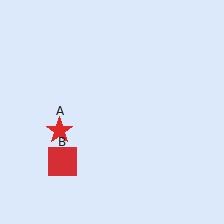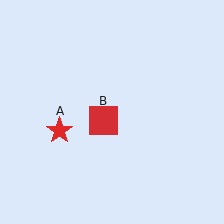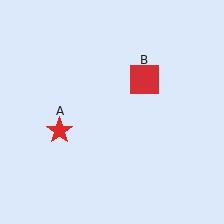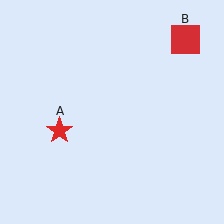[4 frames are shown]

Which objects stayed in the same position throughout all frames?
Red star (object A) remained stationary.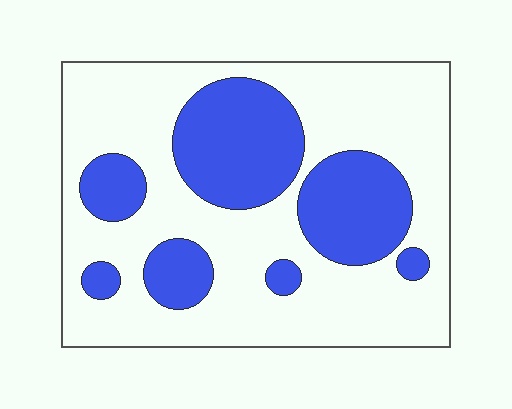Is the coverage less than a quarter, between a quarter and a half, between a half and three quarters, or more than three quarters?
Between a quarter and a half.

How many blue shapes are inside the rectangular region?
7.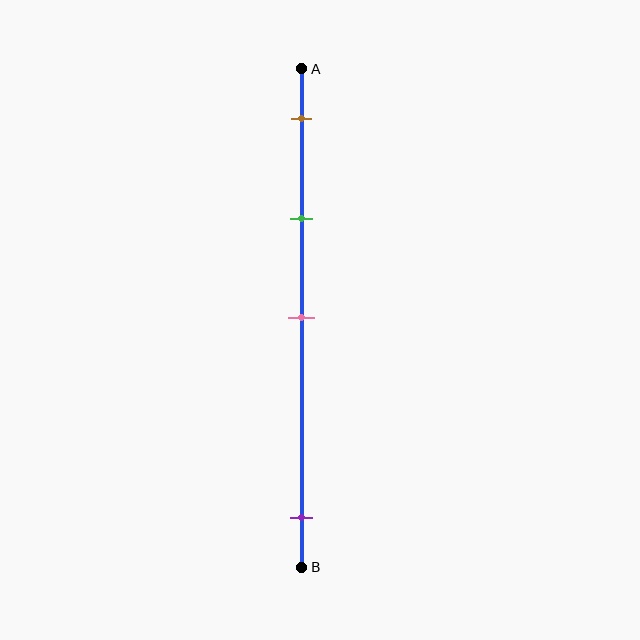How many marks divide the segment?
There are 4 marks dividing the segment.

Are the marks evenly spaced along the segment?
No, the marks are not evenly spaced.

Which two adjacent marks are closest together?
The brown and green marks are the closest adjacent pair.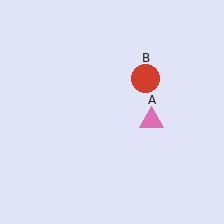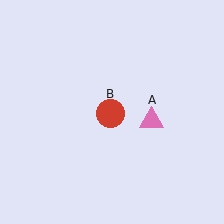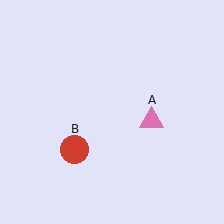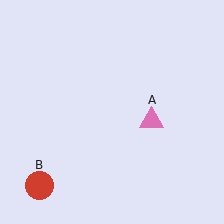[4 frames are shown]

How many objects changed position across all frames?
1 object changed position: red circle (object B).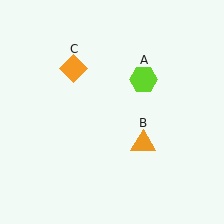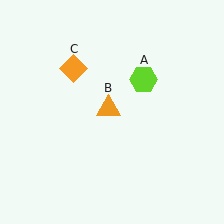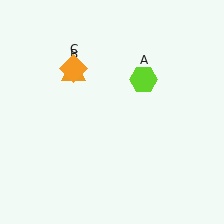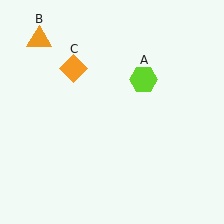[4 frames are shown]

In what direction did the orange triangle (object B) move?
The orange triangle (object B) moved up and to the left.